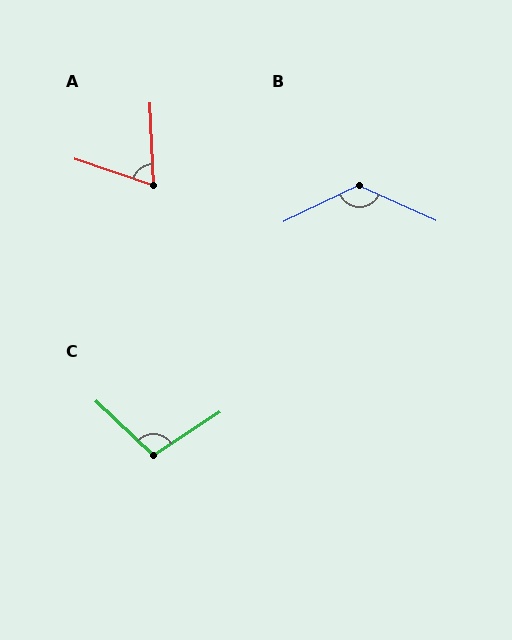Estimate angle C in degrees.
Approximately 103 degrees.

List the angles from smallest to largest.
A (69°), C (103°), B (130°).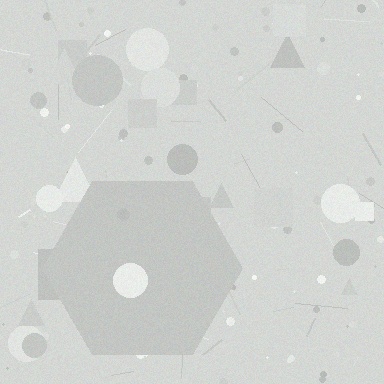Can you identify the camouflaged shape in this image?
The camouflaged shape is a hexagon.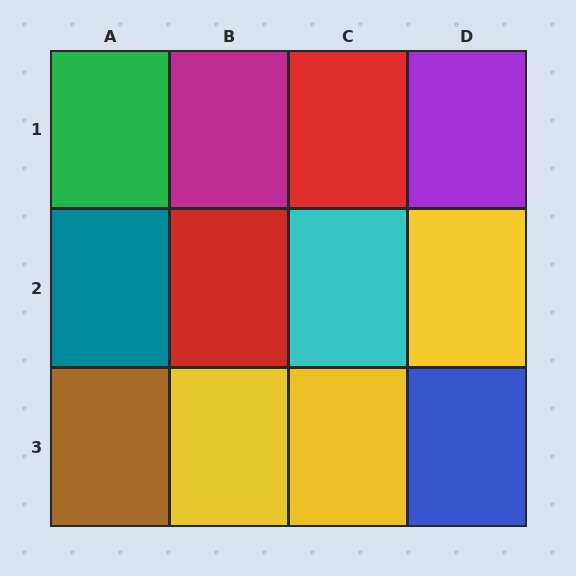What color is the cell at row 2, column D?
Yellow.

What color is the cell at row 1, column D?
Purple.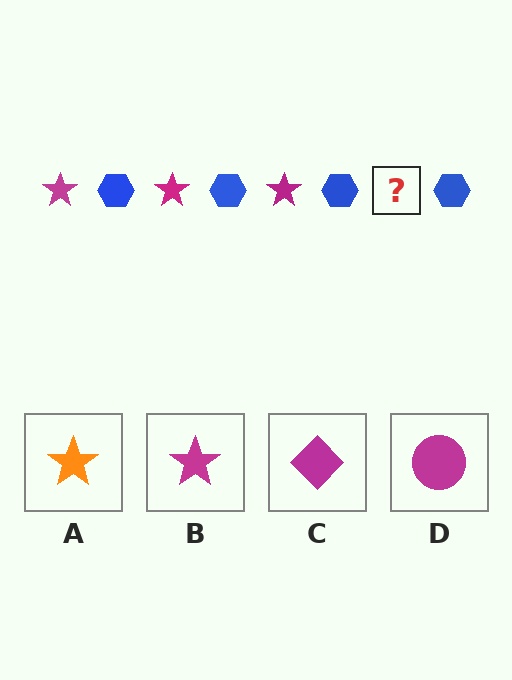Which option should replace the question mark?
Option B.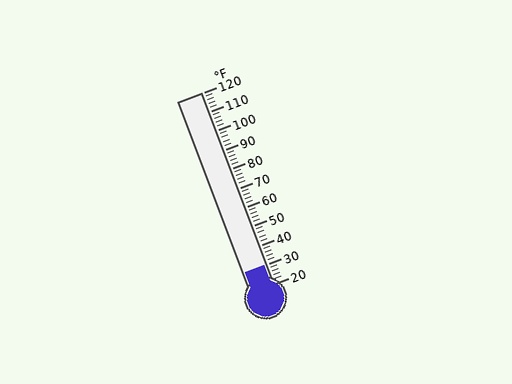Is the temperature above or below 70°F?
The temperature is below 70°F.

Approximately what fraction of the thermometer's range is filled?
The thermometer is filled to approximately 10% of its range.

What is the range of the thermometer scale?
The thermometer scale ranges from 20°F to 120°F.